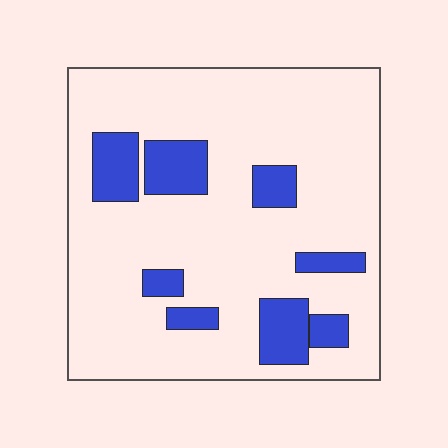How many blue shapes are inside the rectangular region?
8.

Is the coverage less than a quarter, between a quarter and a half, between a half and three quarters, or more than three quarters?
Less than a quarter.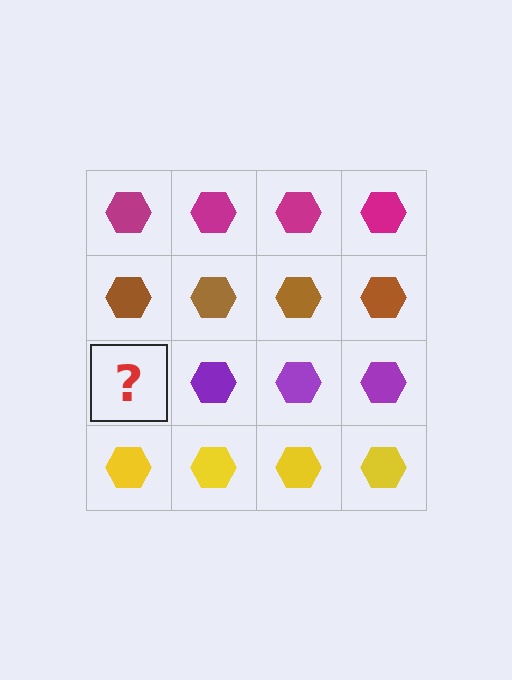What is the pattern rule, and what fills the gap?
The rule is that each row has a consistent color. The gap should be filled with a purple hexagon.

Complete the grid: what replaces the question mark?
The question mark should be replaced with a purple hexagon.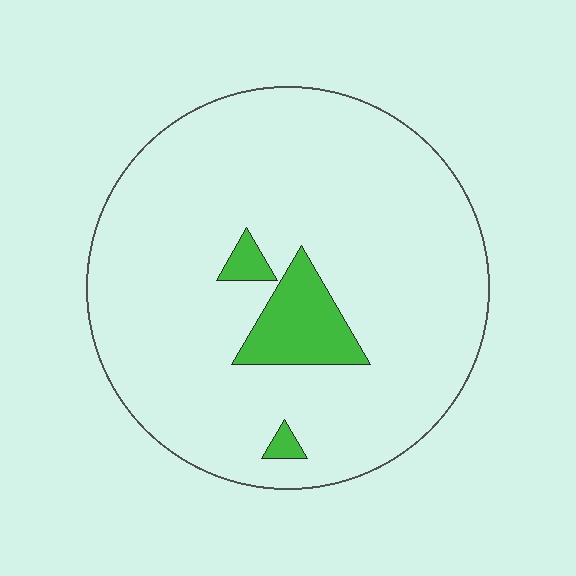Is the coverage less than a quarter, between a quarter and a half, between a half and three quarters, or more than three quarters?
Less than a quarter.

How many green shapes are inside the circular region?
3.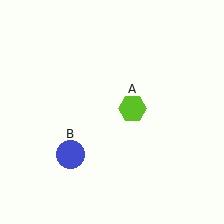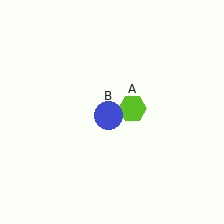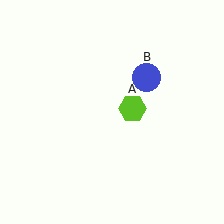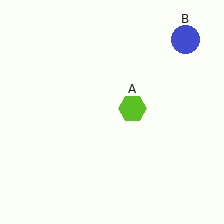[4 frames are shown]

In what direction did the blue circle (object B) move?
The blue circle (object B) moved up and to the right.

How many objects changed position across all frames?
1 object changed position: blue circle (object B).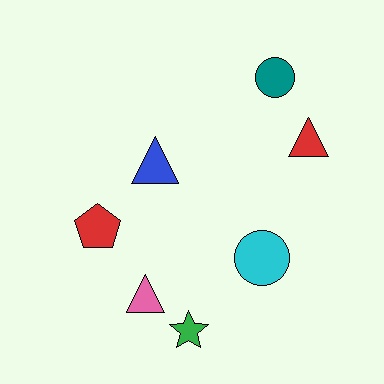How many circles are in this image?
There are 2 circles.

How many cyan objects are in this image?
There is 1 cyan object.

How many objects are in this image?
There are 7 objects.